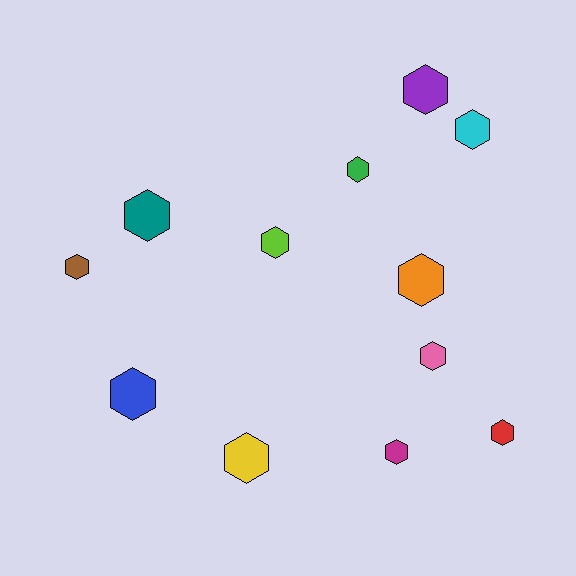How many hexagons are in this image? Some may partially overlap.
There are 12 hexagons.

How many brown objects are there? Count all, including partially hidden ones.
There is 1 brown object.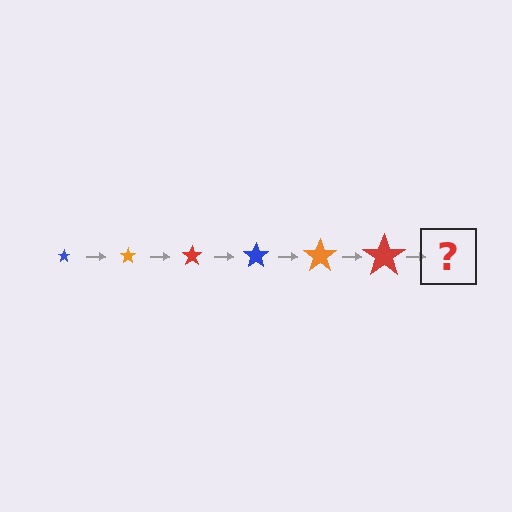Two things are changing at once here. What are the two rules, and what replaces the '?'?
The two rules are that the star grows larger each step and the color cycles through blue, orange, and red. The '?' should be a blue star, larger than the previous one.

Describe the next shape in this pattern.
It should be a blue star, larger than the previous one.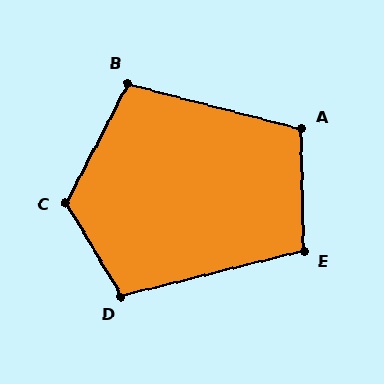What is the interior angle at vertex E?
Approximately 103 degrees (obtuse).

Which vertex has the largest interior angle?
C, at approximately 123 degrees.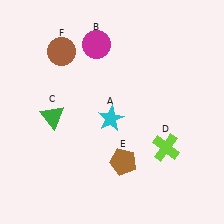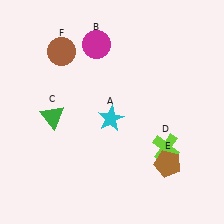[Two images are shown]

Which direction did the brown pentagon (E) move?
The brown pentagon (E) moved right.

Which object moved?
The brown pentagon (E) moved right.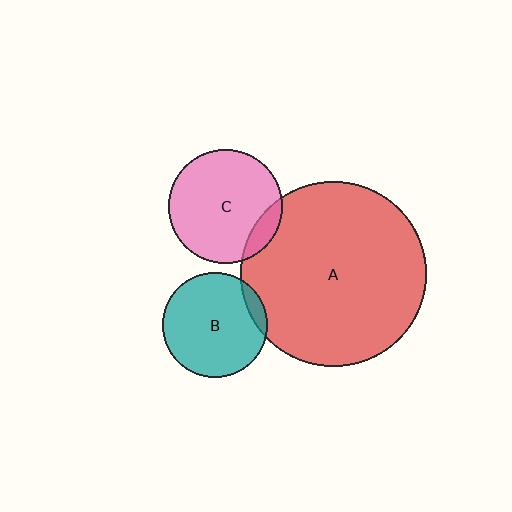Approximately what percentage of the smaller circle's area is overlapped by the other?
Approximately 10%.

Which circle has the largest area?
Circle A (red).